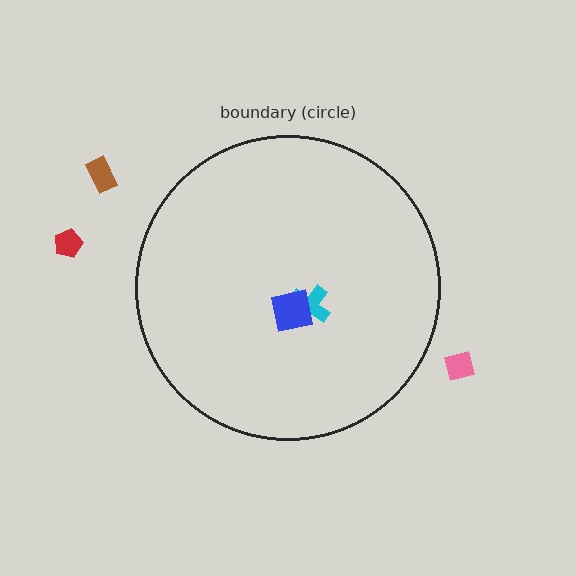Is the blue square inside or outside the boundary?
Inside.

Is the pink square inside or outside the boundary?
Outside.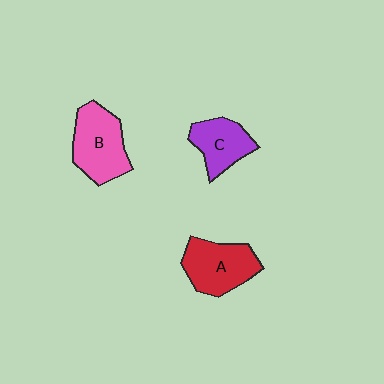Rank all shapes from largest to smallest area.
From largest to smallest: B (pink), A (red), C (purple).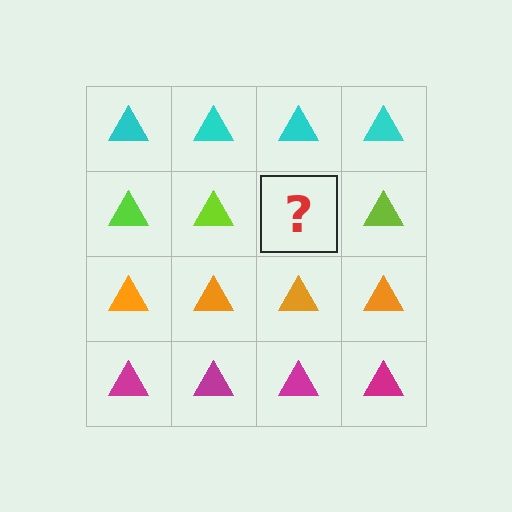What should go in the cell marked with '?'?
The missing cell should contain a lime triangle.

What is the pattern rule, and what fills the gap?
The rule is that each row has a consistent color. The gap should be filled with a lime triangle.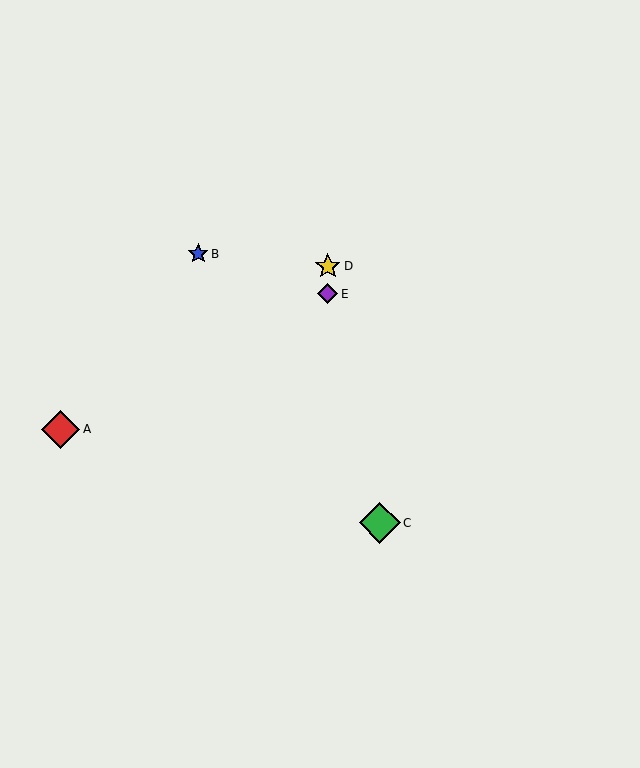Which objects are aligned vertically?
Objects D, E are aligned vertically.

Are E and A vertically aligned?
No, E is at x≈328 and A is at x≈60.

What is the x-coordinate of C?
Object C is at x≈380.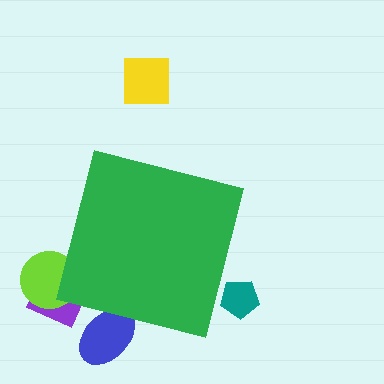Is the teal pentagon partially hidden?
Yes, the teal pentagon is partially hidden behind the green square.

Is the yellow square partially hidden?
No, the yellow square is fully visible.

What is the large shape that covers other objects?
A green square.